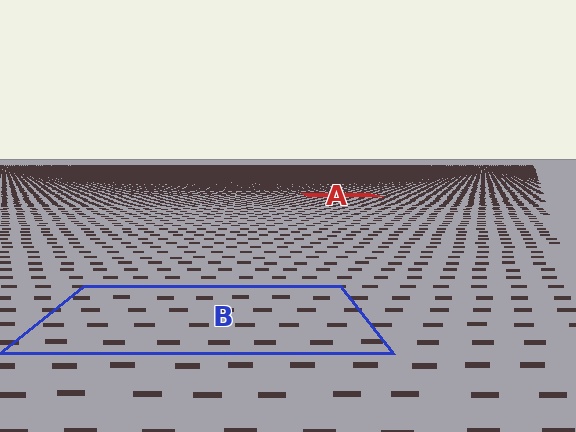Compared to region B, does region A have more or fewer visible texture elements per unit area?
Region A has more texture elements per unit area — they are packed more densely because it is farther away.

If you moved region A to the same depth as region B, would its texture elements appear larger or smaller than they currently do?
They would appear larger. At a closer depth, the same texture elements are projected at a bigger on-screen size.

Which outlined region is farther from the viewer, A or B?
Region A is farther from the viewer — the texture elements inside it appear smaller and more densely packed.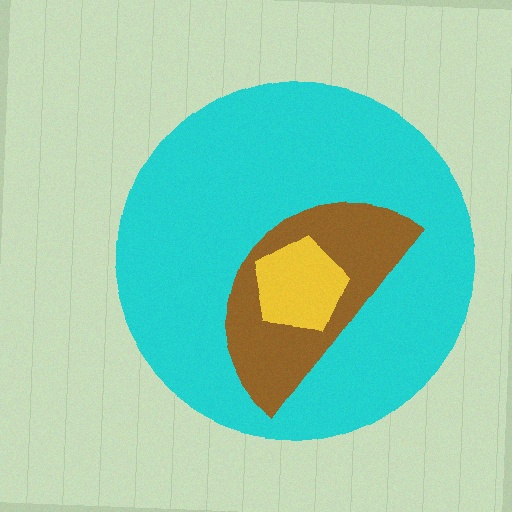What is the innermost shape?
The yellow pentagon.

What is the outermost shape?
The cyan circle.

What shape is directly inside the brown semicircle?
The yellow pentagon.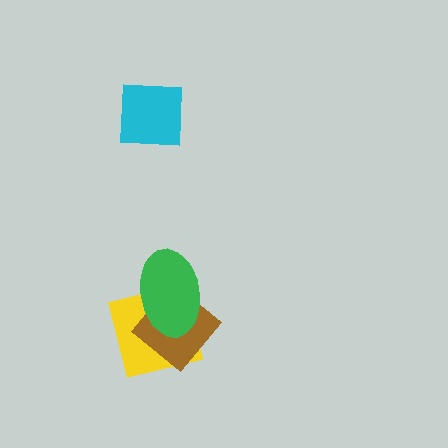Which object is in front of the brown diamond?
The green ellipse is in front of the brown diamond.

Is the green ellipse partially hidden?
No, no other shape covers it.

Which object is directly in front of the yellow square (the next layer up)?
The brown diamond is directly in front of the yellow square.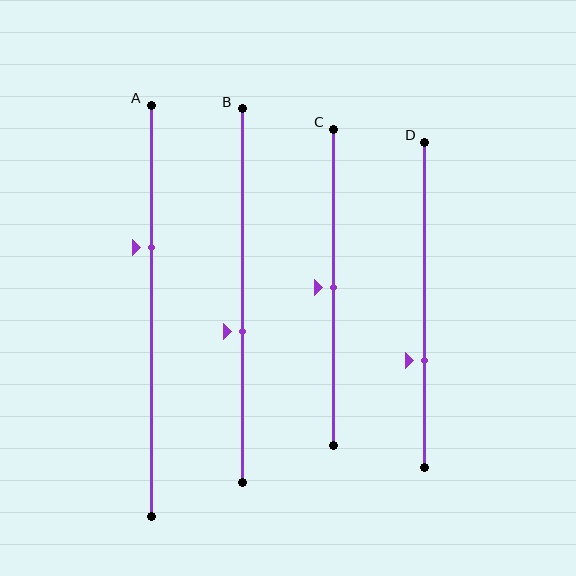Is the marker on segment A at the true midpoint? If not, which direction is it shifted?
No, the marker on segment A is shifted upward by about 15% of the segment length.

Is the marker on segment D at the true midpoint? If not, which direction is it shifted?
No, the marker on segment D is shifted downward by about 17% of the segment length.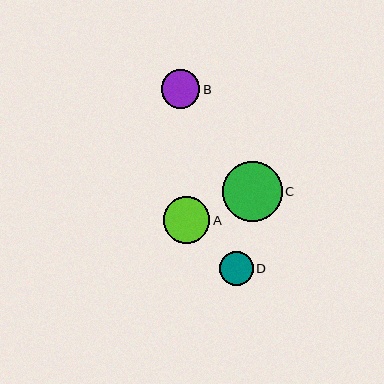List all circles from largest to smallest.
From largest to smallest: C, A, B, D.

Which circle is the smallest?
Circle D is the smallest with a size of approximately 34 pixels.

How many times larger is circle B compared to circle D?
Circle B is approximately 1.1 times the size of circle D.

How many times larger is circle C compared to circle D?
Circle C is approximately 1.8 times the size of circle D.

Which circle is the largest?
Circle C is the largest with a size of approximately 60 pixels.